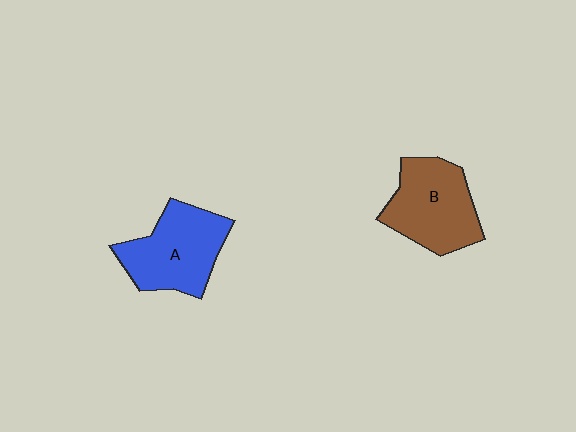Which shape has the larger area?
Shape A (blue).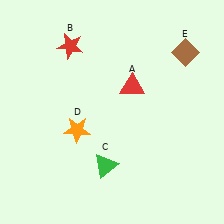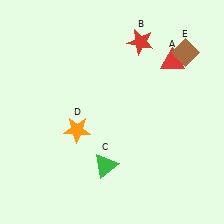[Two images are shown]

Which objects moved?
The objects that moved are: the red triangle (A), the red star (B).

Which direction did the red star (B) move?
The red star (B) moved right.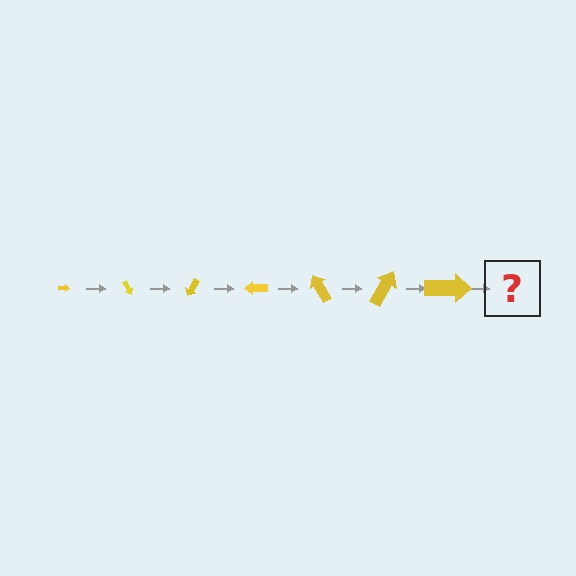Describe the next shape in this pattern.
It should be an arrow, larger than the previous one and rotated 420 degrees from the start.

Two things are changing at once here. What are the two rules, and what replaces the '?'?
The two rules are that the arrow grows larger each step and it rotates 60 degrees each step. The '?' should be an arrow, larger than the previous one and rotated 420 degrees from the start.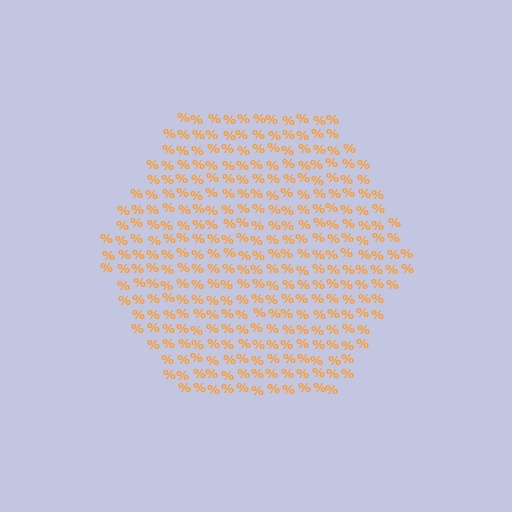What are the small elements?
The small elements are percent signs.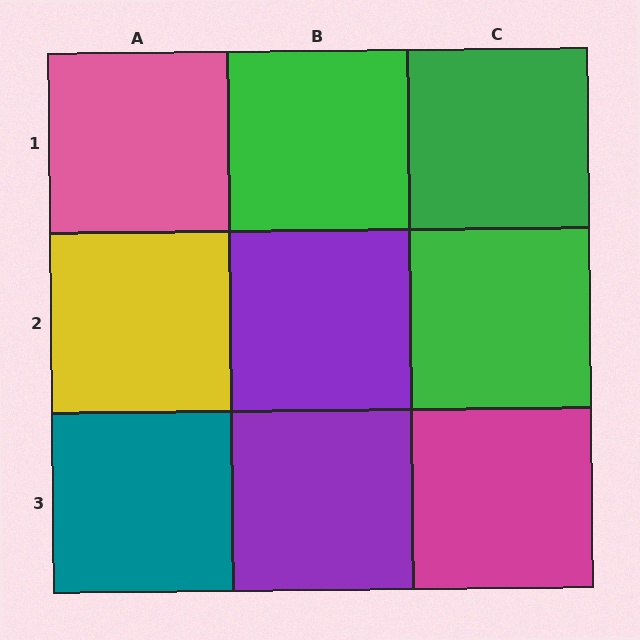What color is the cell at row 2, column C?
Green.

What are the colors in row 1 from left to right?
Pink, green, green.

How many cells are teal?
1 cell is teal.